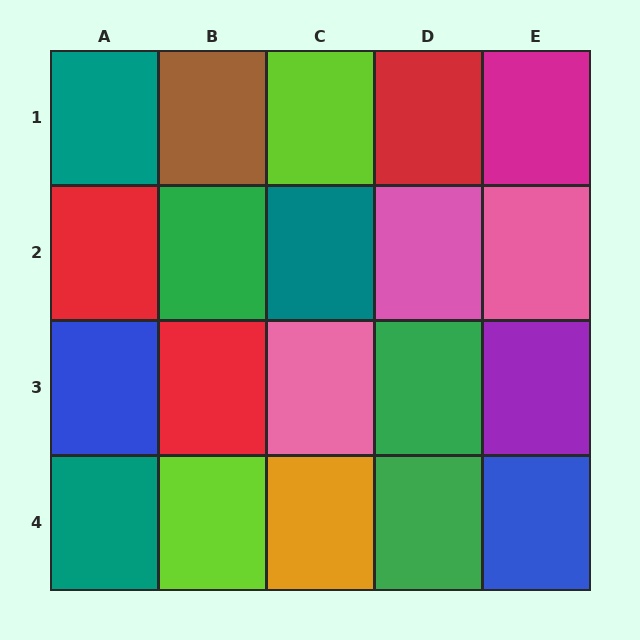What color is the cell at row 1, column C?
Lime.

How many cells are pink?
3 cells are pink.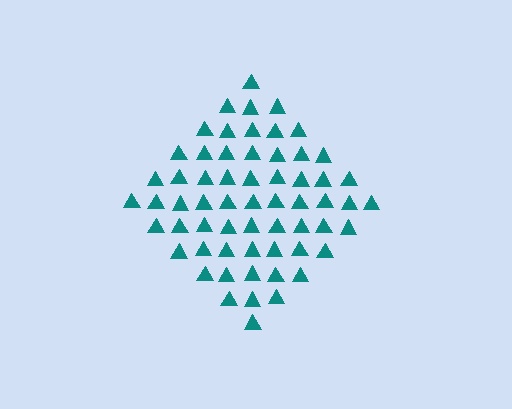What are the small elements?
The small elements are triangles.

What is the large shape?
The large shape is a diamond.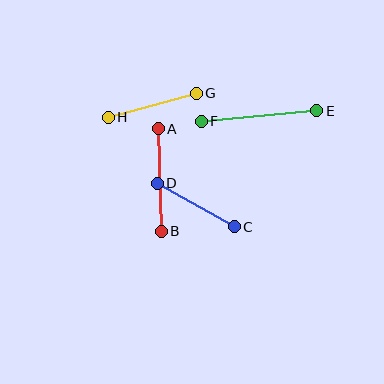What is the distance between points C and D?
The distance is approximately 88 pixels.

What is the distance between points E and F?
The distance is approximately 116 pixels.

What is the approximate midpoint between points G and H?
The midpoint is at approximately (152, 105) pixels.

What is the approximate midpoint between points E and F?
The midpoint is at approximately (259, 116) pixels.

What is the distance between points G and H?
The distance is approximately 91 pixels.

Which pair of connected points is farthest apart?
Points E and F are farthest apart.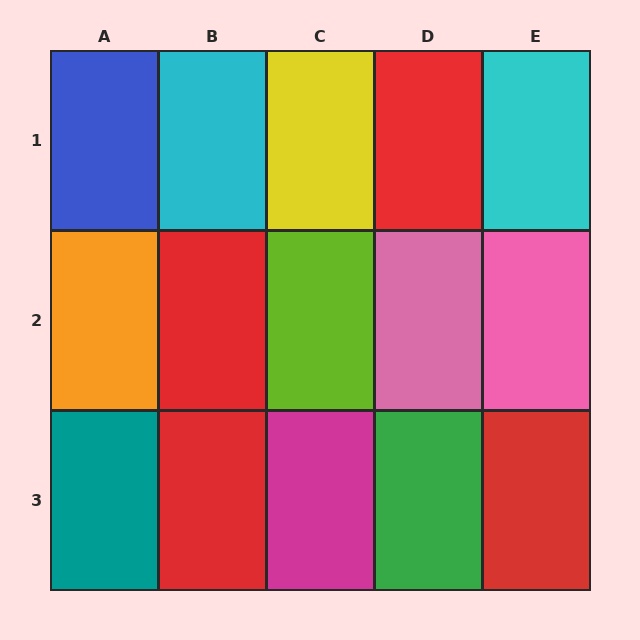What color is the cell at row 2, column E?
Pink.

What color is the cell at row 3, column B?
Red.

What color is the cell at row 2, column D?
Pink.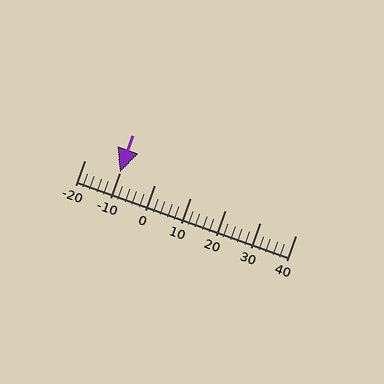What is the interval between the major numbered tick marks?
The major tick marks are spaced 10 units apart.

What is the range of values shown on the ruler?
The ruler shows values from -20 to 40.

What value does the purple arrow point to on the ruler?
The purple arrow points to approximately -10.